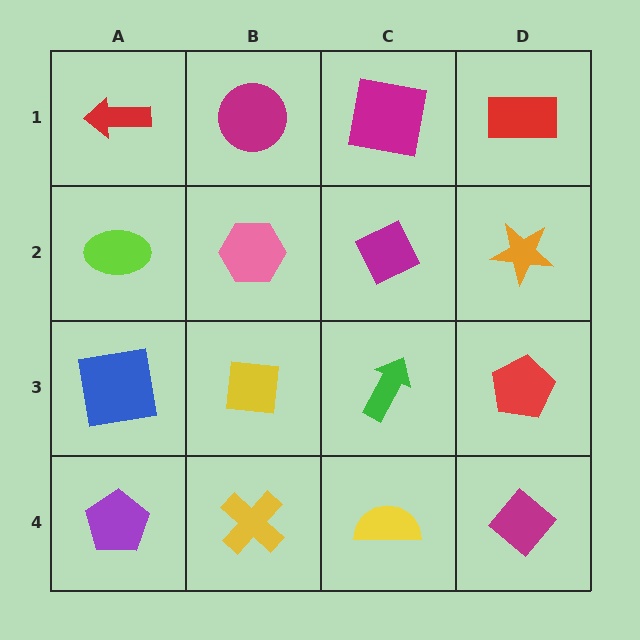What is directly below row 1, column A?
A lime ellipse.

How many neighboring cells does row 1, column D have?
2.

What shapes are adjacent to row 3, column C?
A magenta diamond (row 2, column C), a yellow semicircle (row 4, column C), a yellow square (row 3, column B), a red pentagon (row 3, column D).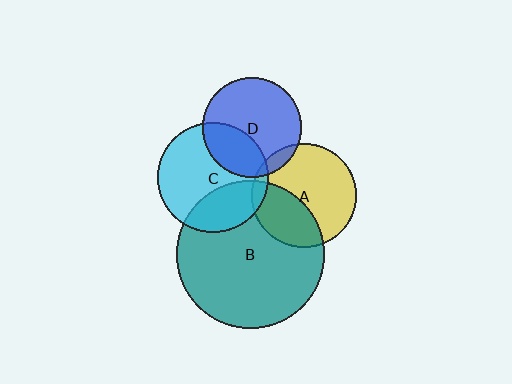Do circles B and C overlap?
Yes.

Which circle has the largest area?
Circle B (teal).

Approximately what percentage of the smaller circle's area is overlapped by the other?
Approximately 30%.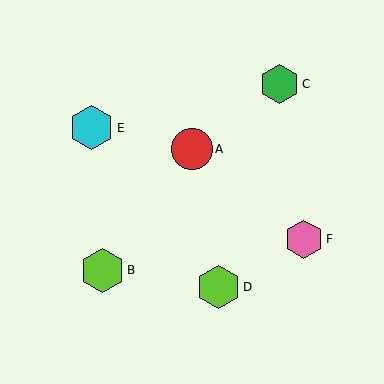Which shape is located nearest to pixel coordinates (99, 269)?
The lime hexagon (labeled B) at (103, 270) is nearest to that location.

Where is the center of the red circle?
The center of the red circle is at (192, 149).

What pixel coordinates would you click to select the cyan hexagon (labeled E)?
Click at (92, 128) to select the cyan hexagon E.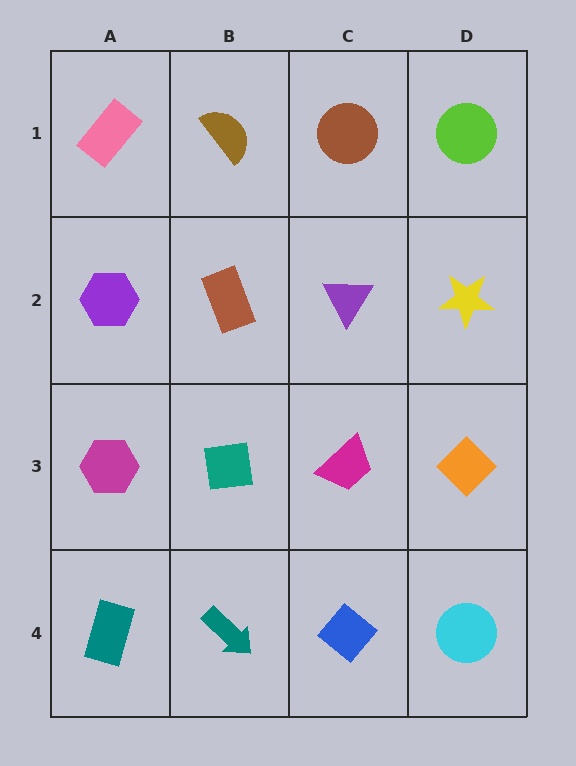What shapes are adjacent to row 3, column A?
A purple hexagon (row 2, column A), a teal rectangle (row 4, column A), a teal square (row 3, column B).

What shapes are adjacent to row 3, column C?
A purple triangle (row 2, column C), a blue diamond (row 4, column C), a teal square (row 3, column B), an orange diamond (row 3, column D).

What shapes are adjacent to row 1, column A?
A purple hexagon (row 2, column A), a brown semicircle (row 1, column B).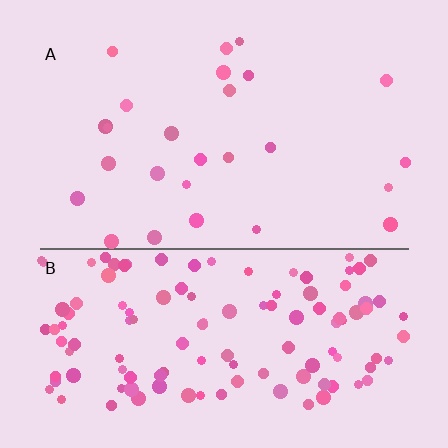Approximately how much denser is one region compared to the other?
Approximately 4.9× — region B over region A.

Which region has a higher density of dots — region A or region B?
B (the bottom).